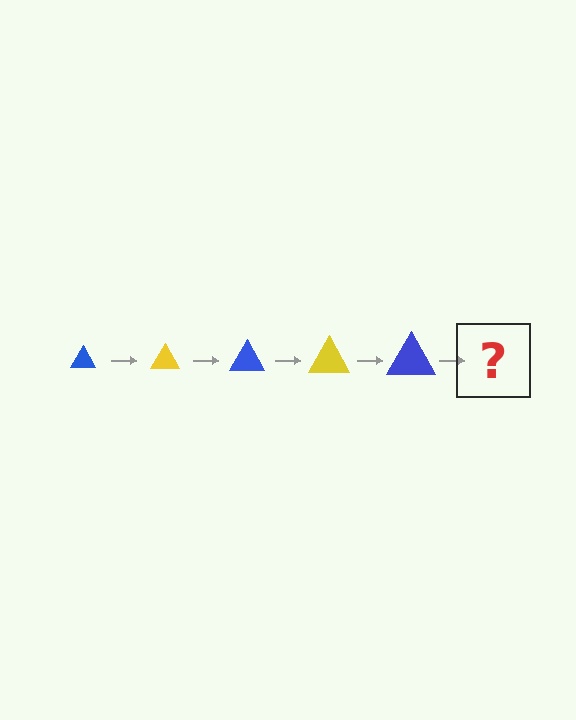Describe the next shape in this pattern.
It should be a yellow triangle, larger than the previous one.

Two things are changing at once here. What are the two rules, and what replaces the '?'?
The two rules are that the triangle grows larger each step and the color cycles through blue and yellow. The '?' should be a yellow triangle, larger than the previous one.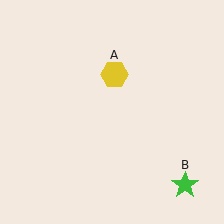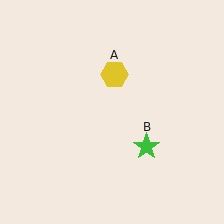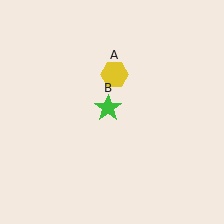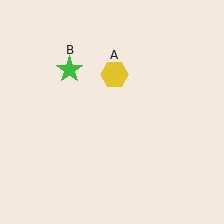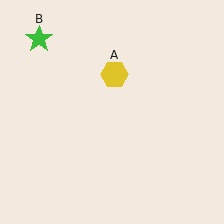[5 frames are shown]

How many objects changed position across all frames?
1 object changed position: green star (object B).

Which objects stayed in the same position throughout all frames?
Yellow hexagon (object A) remained stationary.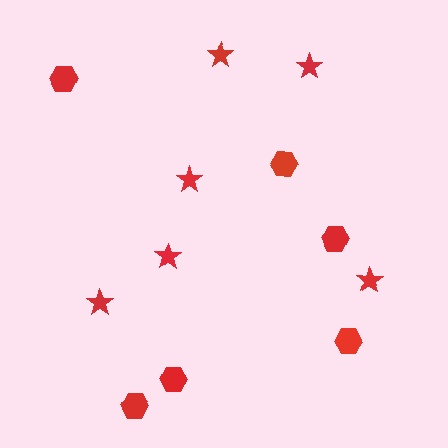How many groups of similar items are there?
There are 2 groups: one group of hexagons (6) and one group of stars (6).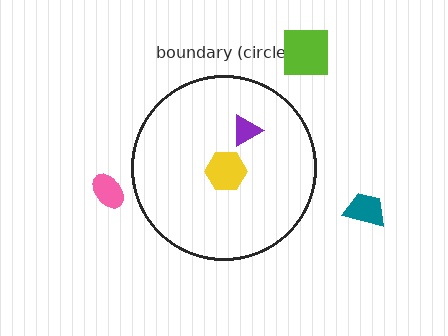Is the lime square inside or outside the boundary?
Outside.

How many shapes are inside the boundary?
2 inside, 3 outside.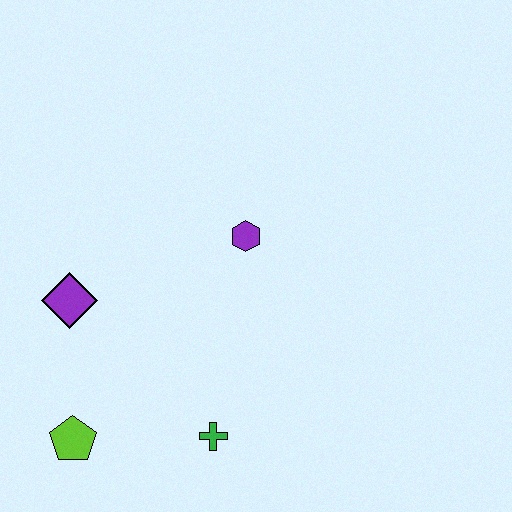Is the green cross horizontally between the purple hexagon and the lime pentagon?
Yes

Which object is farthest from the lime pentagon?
The purple hexagon is farthest from the lime pentagon.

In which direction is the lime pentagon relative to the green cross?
The lime pentagon is to the left of the green cross.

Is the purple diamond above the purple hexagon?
No